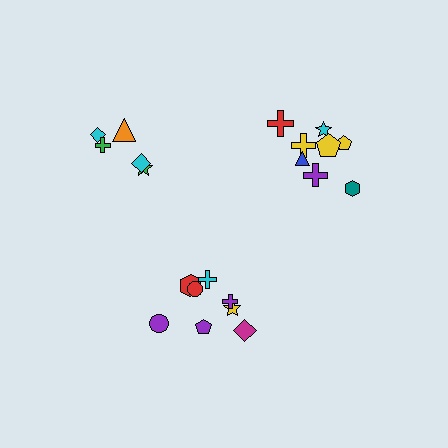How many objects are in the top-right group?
There are 8 objects.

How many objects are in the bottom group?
There are 8 objects.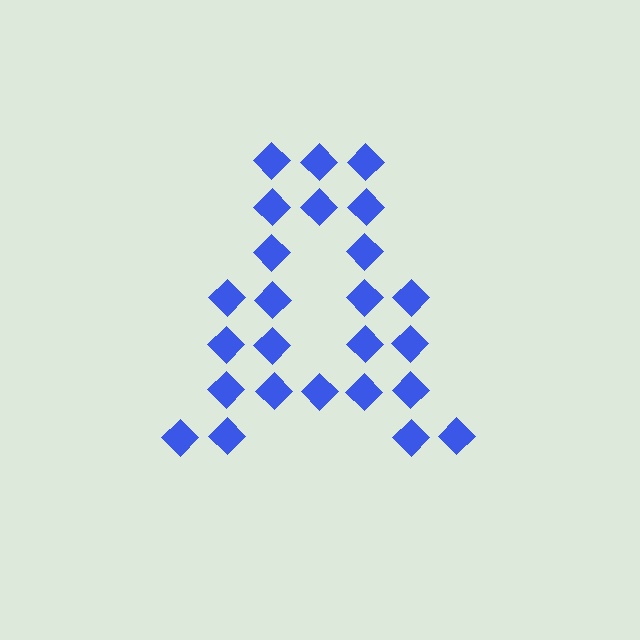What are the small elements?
The small elements are diamonds.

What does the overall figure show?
The overall figure shows the letter A.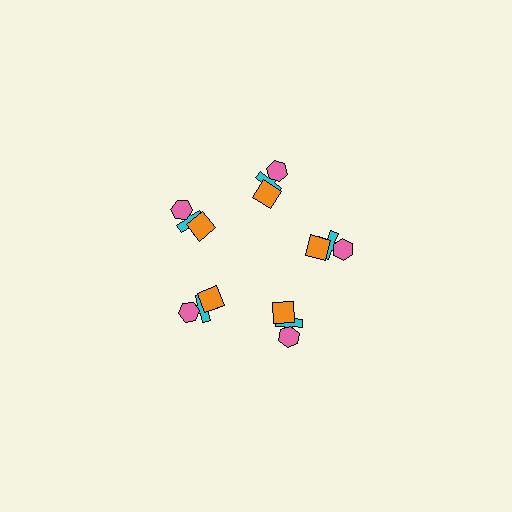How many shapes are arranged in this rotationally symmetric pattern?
There are 15 shapes, arranged in 5 groups of 3.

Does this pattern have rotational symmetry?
Yes, this pattern has 5-fold rotational symmetry. It looks the same after rotating 72 degrees around the center.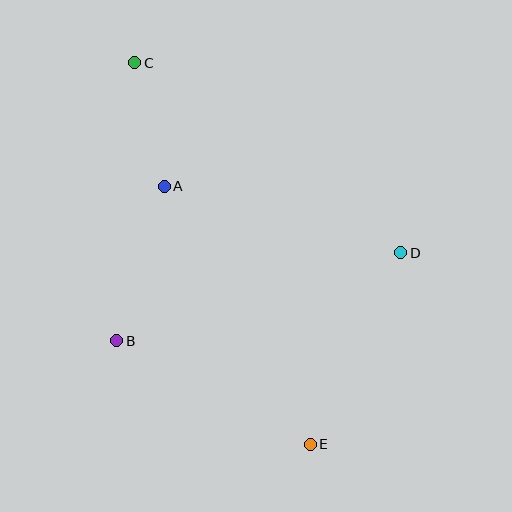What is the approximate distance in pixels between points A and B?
The distance between A and B is approximately 162 pixels.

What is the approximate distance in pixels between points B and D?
The distance between B and D is approximately 297 pixels.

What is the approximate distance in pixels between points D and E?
The distance between D and E is approximately 212 pixels.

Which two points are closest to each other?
Points A and C are closest to each other.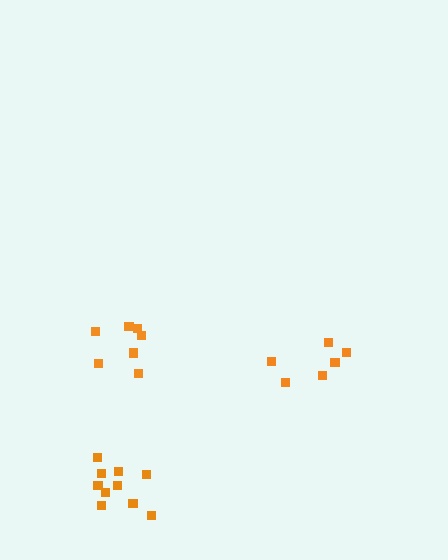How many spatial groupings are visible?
There are 3 spatial groupings.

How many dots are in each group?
Group 1: 6 dots, Group 2: 10 dots, Group 3: 7 dots (23 total).